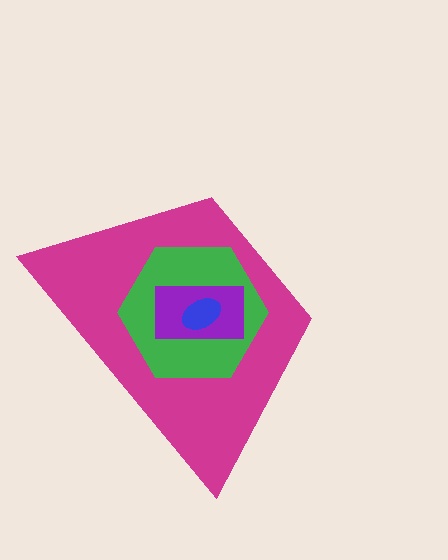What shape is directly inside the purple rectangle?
The blue ellipse.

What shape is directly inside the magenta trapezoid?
The green hexagon.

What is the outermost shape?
The magenta trapezoid.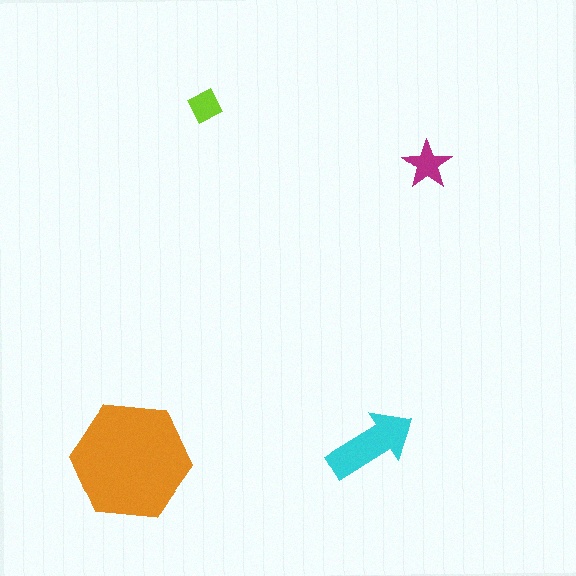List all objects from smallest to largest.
The lime square, the magenta star, the cyan arrow, the orange hexagon.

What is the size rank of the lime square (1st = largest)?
4th.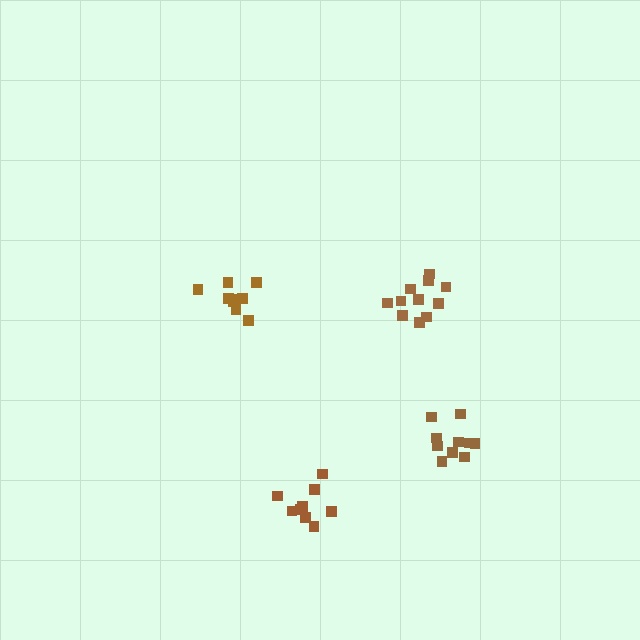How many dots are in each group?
Group 1: 11 dots, Group 2: 9 dots, Group 3: 9 dots, Group 4: 10 dots (39 total).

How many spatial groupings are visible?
There are 4 spatial groupings.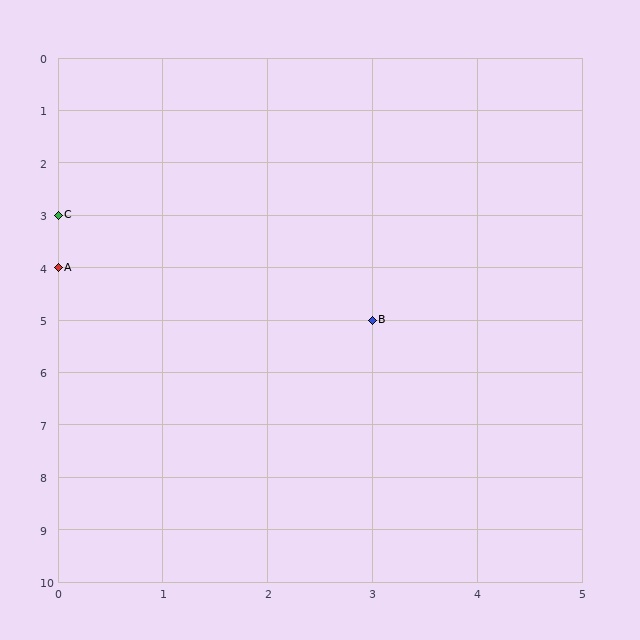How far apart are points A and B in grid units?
Points A and B are 3 columns and 1 row apart (about 3.2 grid units diagonally).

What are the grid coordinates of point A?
Point A is at grid coordinates (0, 4).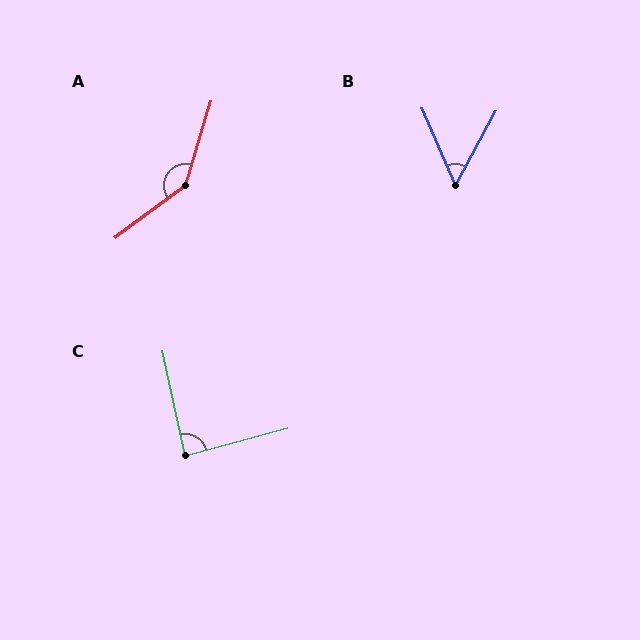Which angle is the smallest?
B, at approximately 51 degrees.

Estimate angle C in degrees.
Approximately 87 degrees.